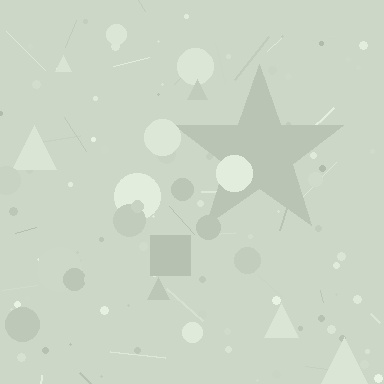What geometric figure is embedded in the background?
A star is embedded in the background.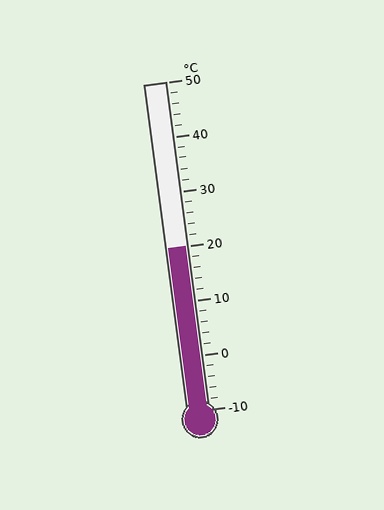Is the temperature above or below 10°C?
The temperature is above 10°C.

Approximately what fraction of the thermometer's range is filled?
The thermometer is filled to approximately 50% of its range.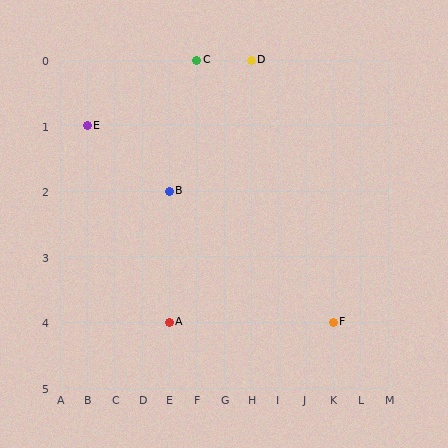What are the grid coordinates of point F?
Point F is at grid coordinates (K, 4).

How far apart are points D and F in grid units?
Points D and F are 3 columns and 4 rows apart (about 5.0 grid units diagonally).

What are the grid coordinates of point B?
Point B is at grid coordinates (E, 2).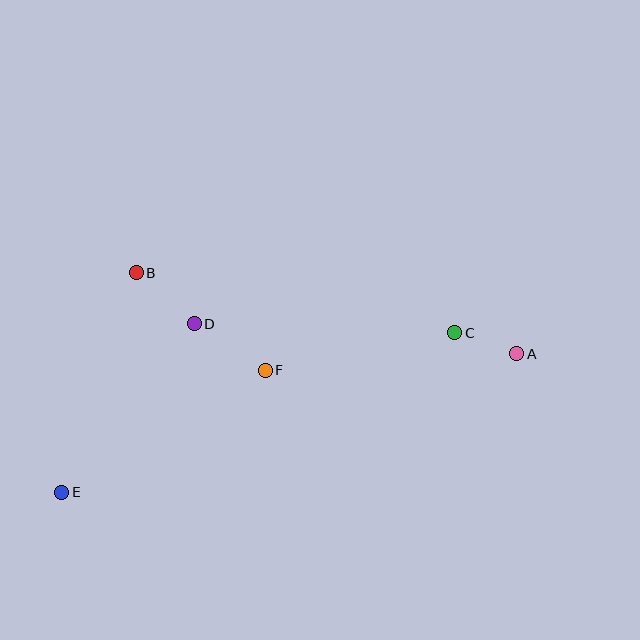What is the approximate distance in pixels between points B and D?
The distance between B and D is approximately 77 pixels.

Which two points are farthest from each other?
Points A and E are farthest from each other.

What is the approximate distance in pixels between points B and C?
The distance between B and C is approximately 324 pixels.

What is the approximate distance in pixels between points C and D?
The distance between C and D is approximately 261 pixels.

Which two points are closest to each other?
Points A and C are closest to each other.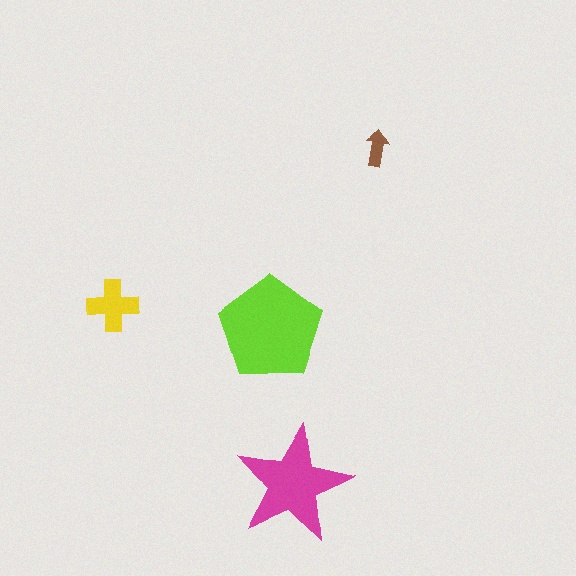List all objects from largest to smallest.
The lime pentagon, the magenta star, the yellow cross, the brown arrow.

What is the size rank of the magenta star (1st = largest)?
2nd.